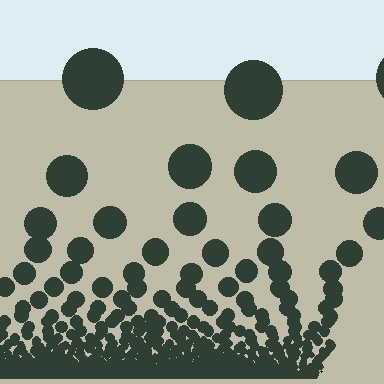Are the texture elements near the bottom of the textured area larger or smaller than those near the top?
Smaller. The gradient is inverted — elements near the bottom are smaller and denser.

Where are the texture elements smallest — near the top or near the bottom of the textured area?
Near the bottom.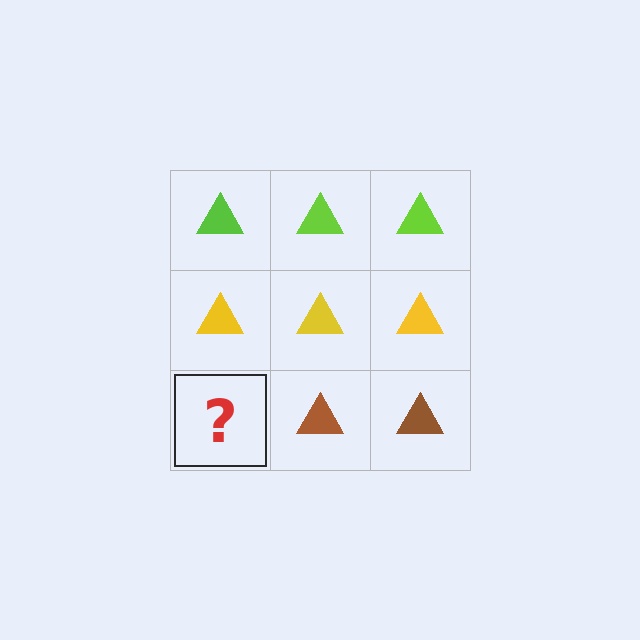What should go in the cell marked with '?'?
The missing cell should contain a brown triangle.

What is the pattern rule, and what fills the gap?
The rule is that each row has a consistent color. The gap should be filled with a brown triangle.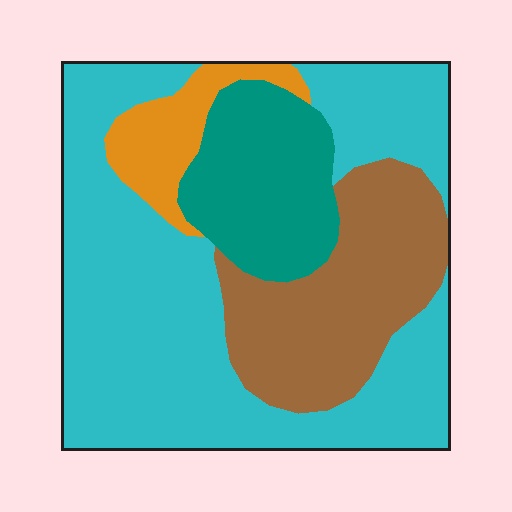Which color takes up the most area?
Cyan, at roughly 55%.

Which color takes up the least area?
Orange, at roughly 10%.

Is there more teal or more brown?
Brown.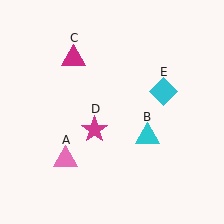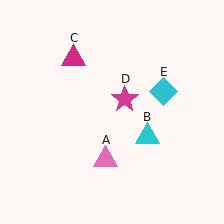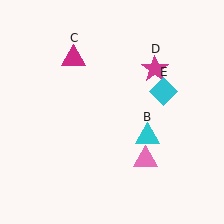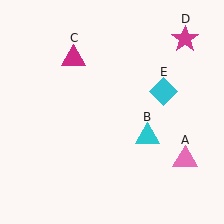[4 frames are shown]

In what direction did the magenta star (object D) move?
The magenta star (object D) moved up and to the right.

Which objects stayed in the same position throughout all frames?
Cyan triangle (object B) and magenta triangle (object C) and cyan diamond (object E) remained stationary.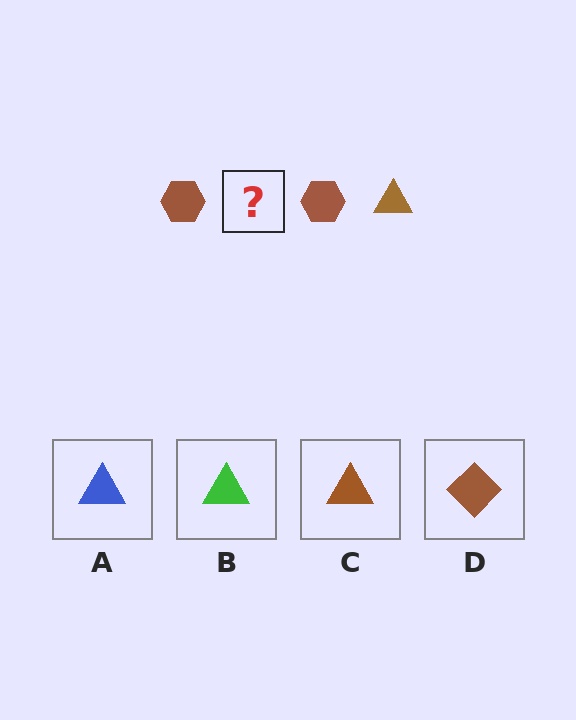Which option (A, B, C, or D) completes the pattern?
C.